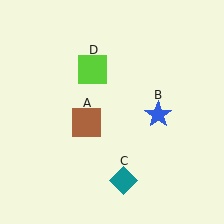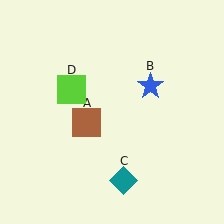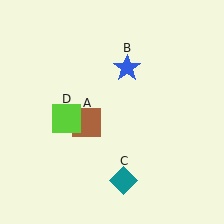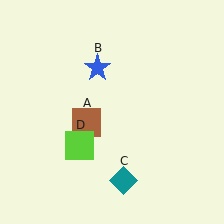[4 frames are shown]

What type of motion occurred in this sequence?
The blue star (object B), lime square (object D) rotated counterclockwise around the center of the scene.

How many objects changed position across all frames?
2 objects changed position: blue star (object B), lime square (object D).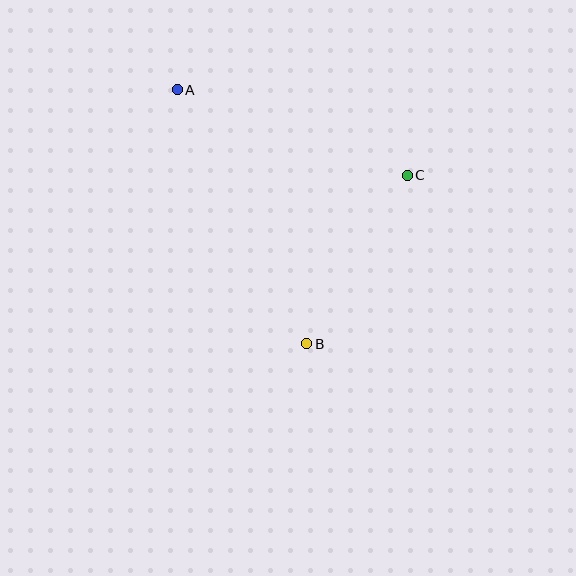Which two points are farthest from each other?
Points A and B are farthest from each other.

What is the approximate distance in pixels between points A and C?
The distance between A and C is approximately 246 pixels.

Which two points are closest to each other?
Points B and C are closest to each other.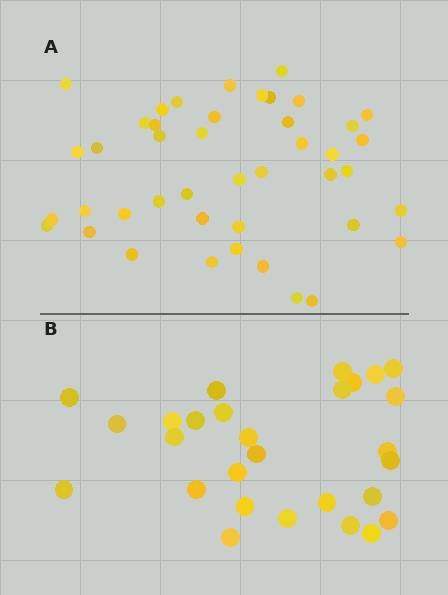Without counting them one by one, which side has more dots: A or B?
Region A (the top region) has more dots.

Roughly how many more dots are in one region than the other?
Region A has approximately 15 more dots than region B.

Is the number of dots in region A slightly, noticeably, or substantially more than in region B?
Region A has substantially more. The ratio is roughly 1.5 to 1.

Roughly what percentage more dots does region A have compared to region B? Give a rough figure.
About 55% more.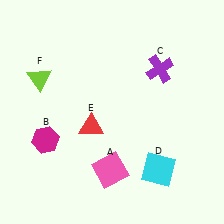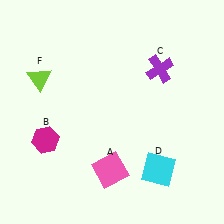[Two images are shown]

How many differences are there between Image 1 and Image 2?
There is 1 difference between the two images.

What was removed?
The red triangle (E) was removed in Image 2.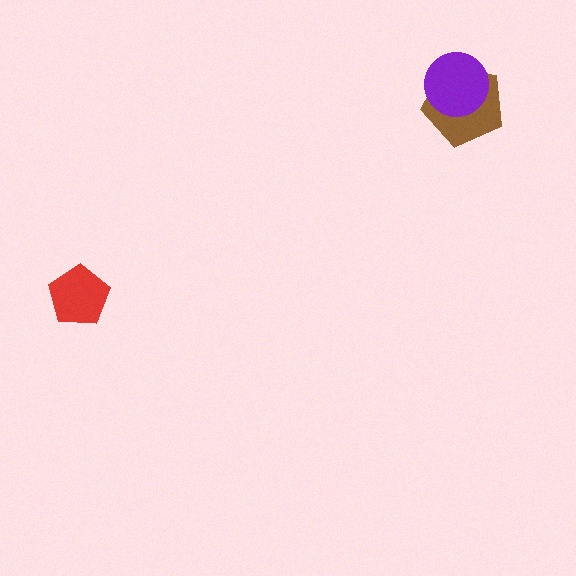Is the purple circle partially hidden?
No, no other shape covers it.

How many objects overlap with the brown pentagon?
1 object overlaps with the brown pentagon.